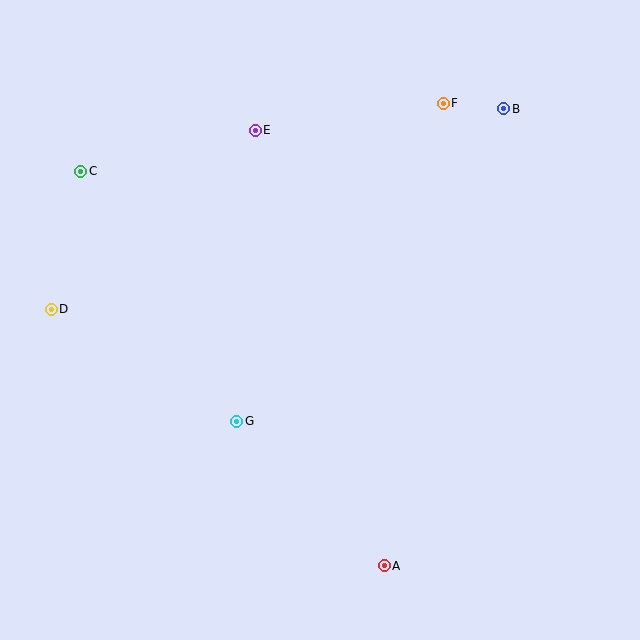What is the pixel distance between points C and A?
The distance between C and A is 498 pixels.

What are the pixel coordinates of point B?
Point B is at (504, 109).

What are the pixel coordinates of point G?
Point G is at (237, 421).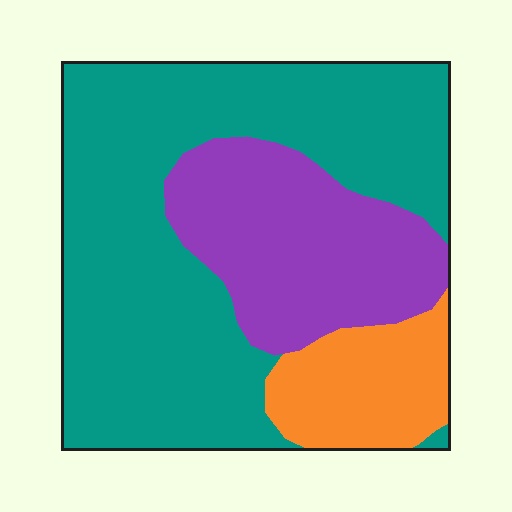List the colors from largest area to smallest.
From largest to smallest: teal, purple, orange.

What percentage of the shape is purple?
Purple takes up between a sixth and a third of the shape.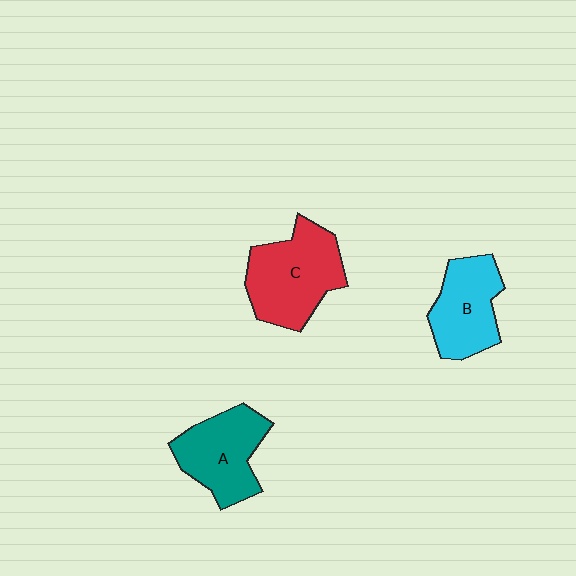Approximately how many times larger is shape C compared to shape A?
Approximately 1.2 times.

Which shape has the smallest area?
Shape B (cyan).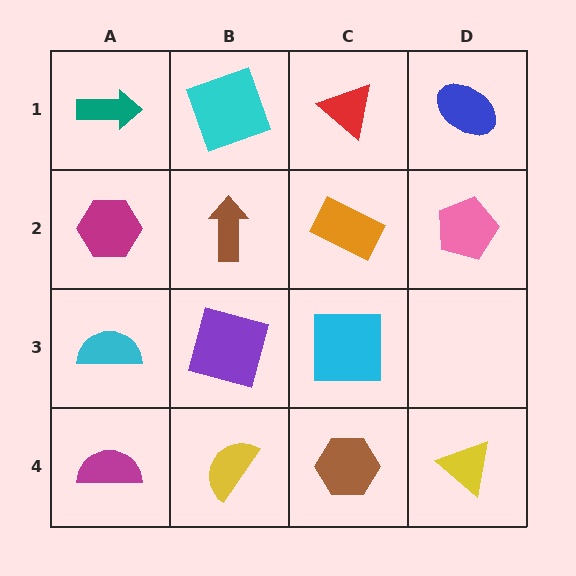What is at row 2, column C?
An orange rectangle.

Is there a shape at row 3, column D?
No, that cell is empty.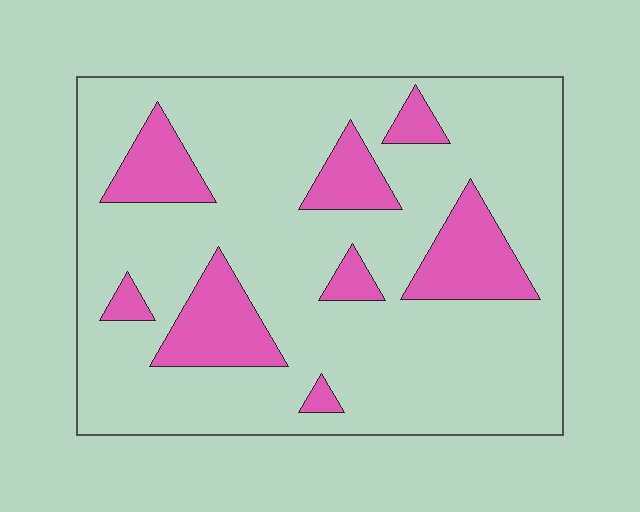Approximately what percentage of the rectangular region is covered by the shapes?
Approximately 20%.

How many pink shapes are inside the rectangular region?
8.